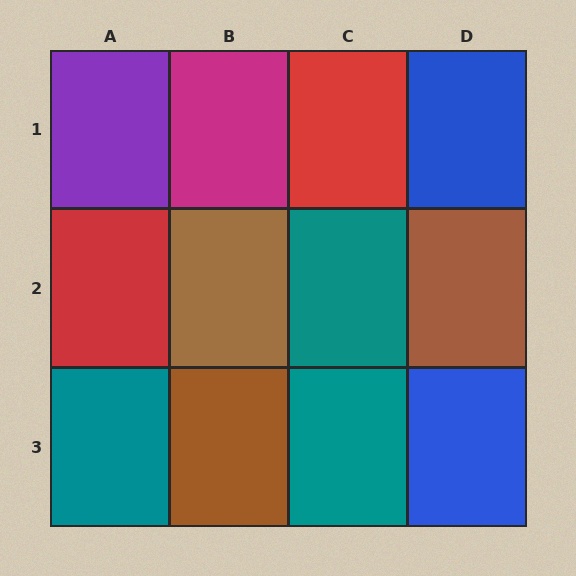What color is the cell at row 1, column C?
Red.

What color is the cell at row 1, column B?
Magenta.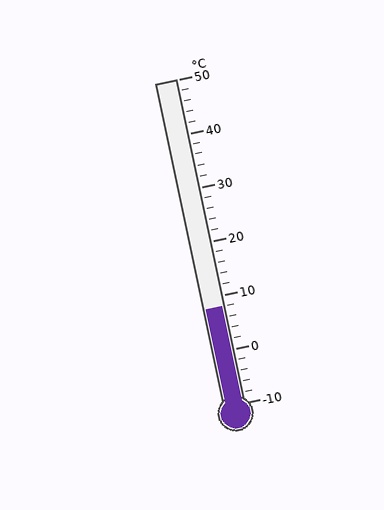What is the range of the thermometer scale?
The thermometer scale ranges from -10°C to 50°C.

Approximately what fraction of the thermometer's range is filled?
The thermometer is filled to approximately 30% of its range.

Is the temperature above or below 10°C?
The temperature is below 10°C.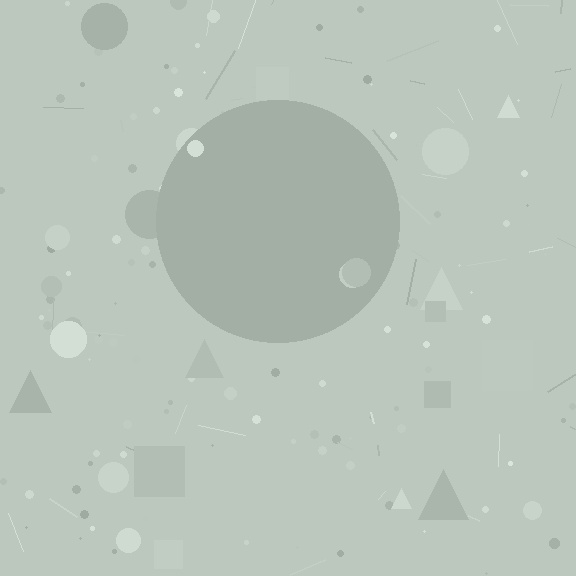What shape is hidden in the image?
A circle is hidden in the image.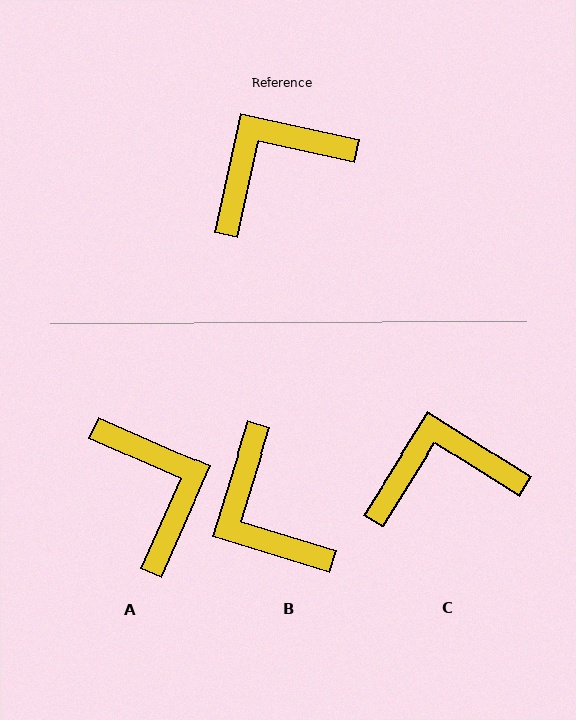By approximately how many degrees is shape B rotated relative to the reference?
Approximately 85 degrees counter-clockwise.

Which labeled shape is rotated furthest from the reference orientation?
A, about 101 degrees away.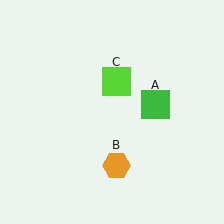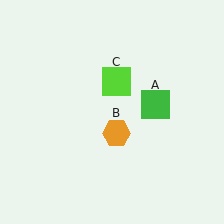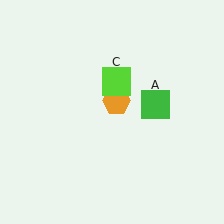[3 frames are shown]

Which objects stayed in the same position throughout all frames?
Green square (object A) and lime square (object C) remained stationary.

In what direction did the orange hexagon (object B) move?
The orange hexagon (object B) moved up.